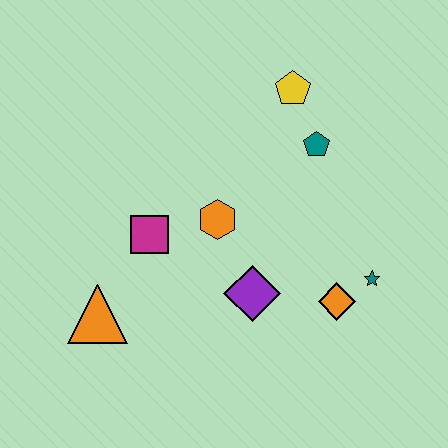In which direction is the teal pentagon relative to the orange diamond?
The teal pentagon is above the orange diamond.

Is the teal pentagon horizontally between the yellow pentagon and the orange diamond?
Yes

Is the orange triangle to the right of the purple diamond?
No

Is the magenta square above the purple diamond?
Yes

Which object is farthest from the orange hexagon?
The teal star is farthest from the orange hexagon.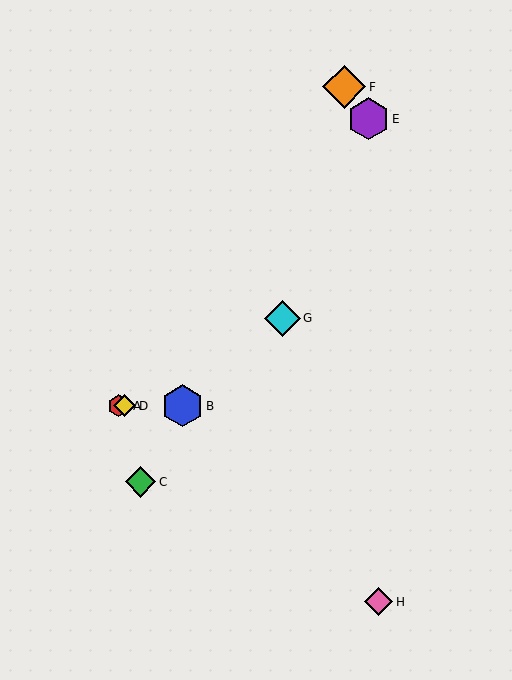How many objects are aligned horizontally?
3 objects (A, B, D) are aligned horizontally.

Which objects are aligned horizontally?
Objects A, B, D are aligned horizontally.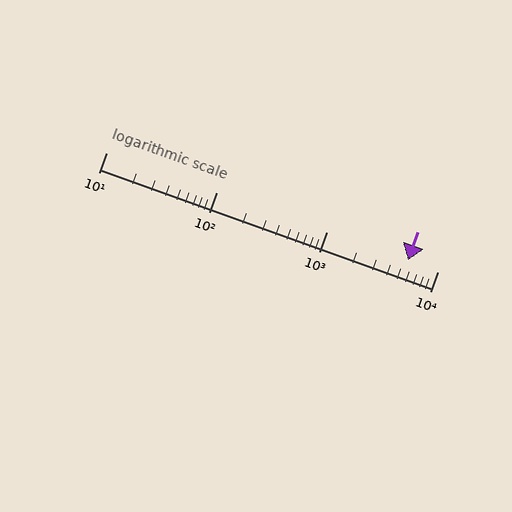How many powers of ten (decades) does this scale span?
The scale spans 3 decades, from 10 to 10000.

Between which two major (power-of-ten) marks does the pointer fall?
The pointer is between 1000 and 10000.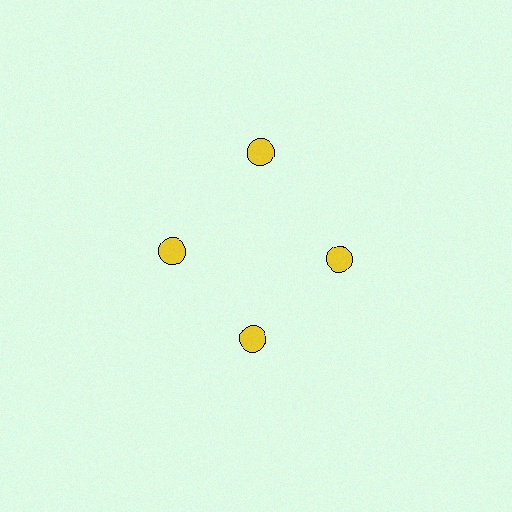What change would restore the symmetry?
The symmetry would be restored by moving it inward, back onto the ring so that all 4 circles sit at equal angles and equal distance from the center.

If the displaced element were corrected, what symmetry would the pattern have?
It would have 4-fold rotational symmetry — the pattern would map onto itself every 90 degrees.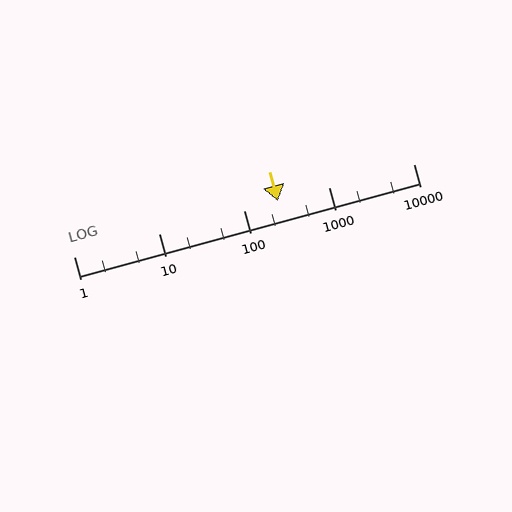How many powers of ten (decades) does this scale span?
The scale spans 4 decades, from 1 to 10000.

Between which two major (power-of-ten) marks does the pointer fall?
The pointer is between 100 and 1000.